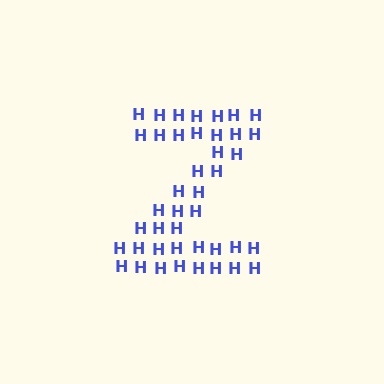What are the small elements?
The small elements are letter H's.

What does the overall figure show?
The overall figure shows the letter Z.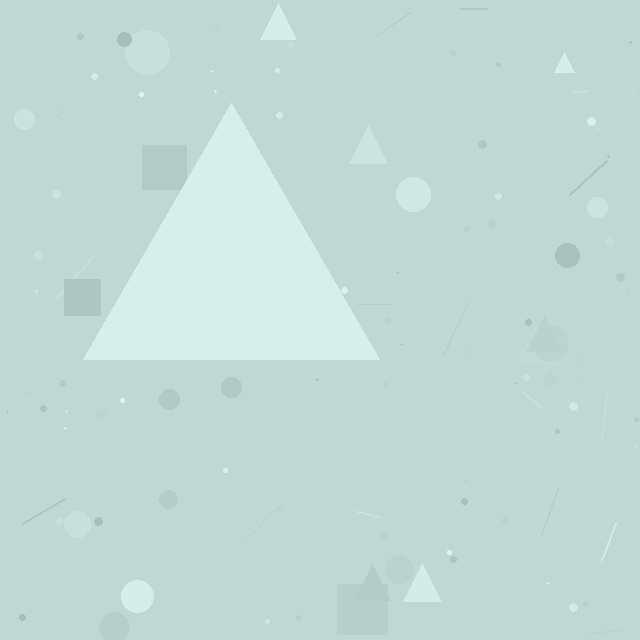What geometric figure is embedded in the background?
A triangle is embedded in the background.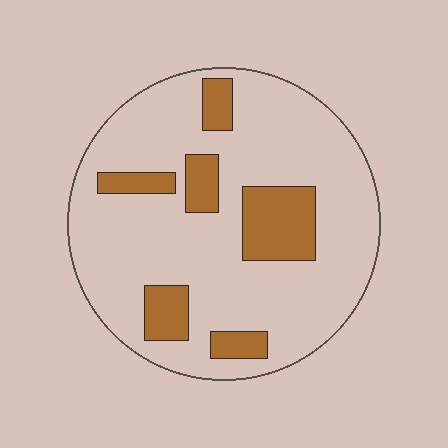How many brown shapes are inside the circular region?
6.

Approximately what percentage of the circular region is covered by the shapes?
Approximately 20%.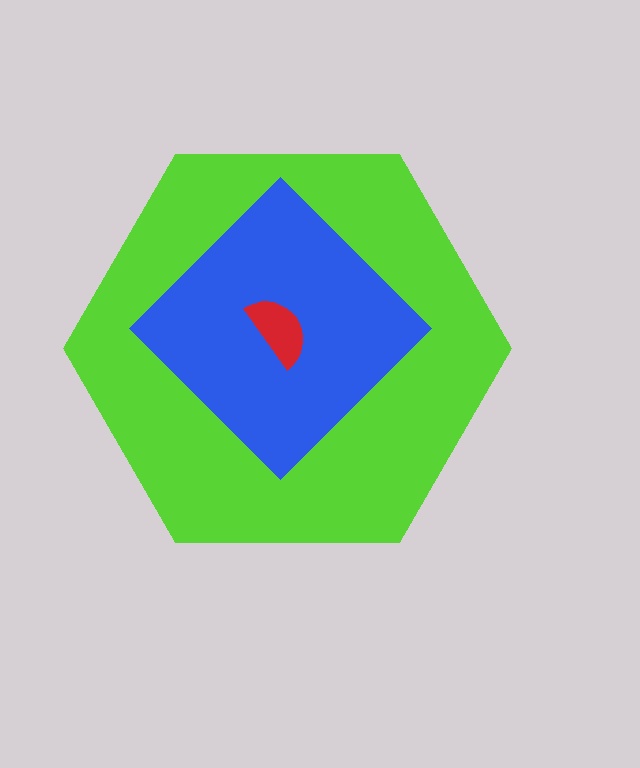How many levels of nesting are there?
3.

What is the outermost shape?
The lime hexagon.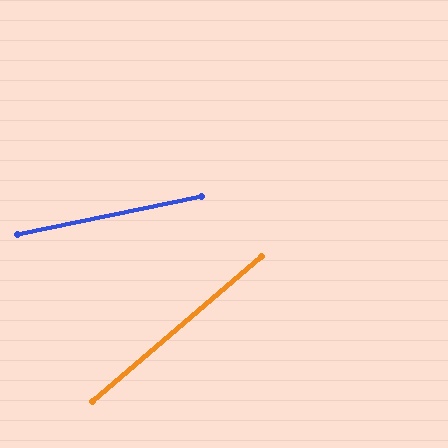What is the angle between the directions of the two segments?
Approximately 29 degrees.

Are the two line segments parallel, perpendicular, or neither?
Neither parallel nor perpendicular — they differ by about 29°.